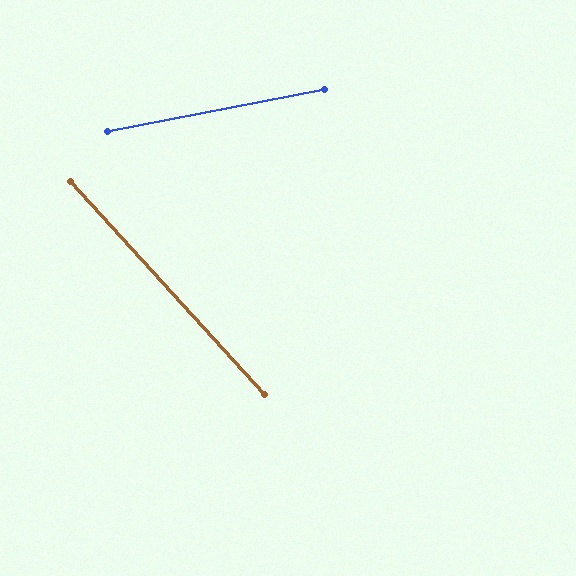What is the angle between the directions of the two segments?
Approximately 59 degrees.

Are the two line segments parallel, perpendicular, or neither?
Neither parallel nor perpendicular — they differ by about 59°.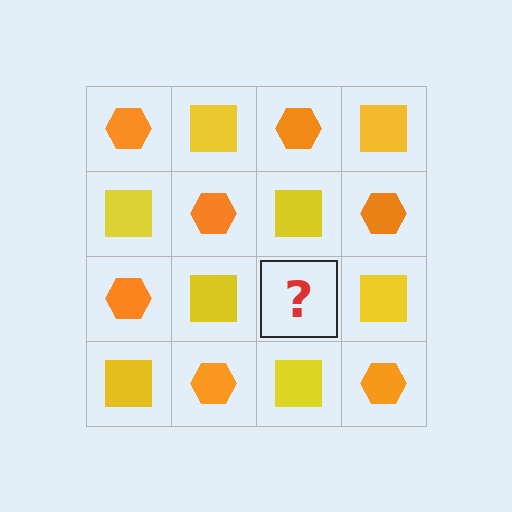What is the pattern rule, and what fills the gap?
The rule is that it alternates orange hexagon and yellow square in a checkerboard pattern. The gap should be filled with an orange hexagon.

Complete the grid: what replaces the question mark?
The question mark should be replaced with an orange hexagon.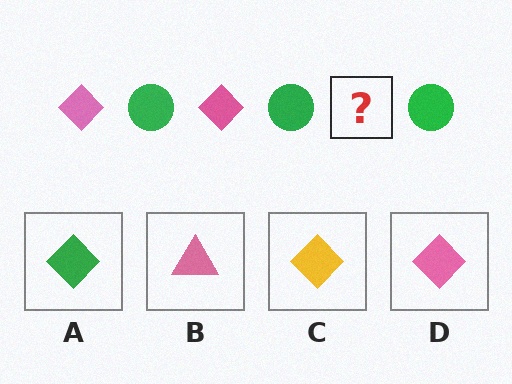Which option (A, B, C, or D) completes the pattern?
D.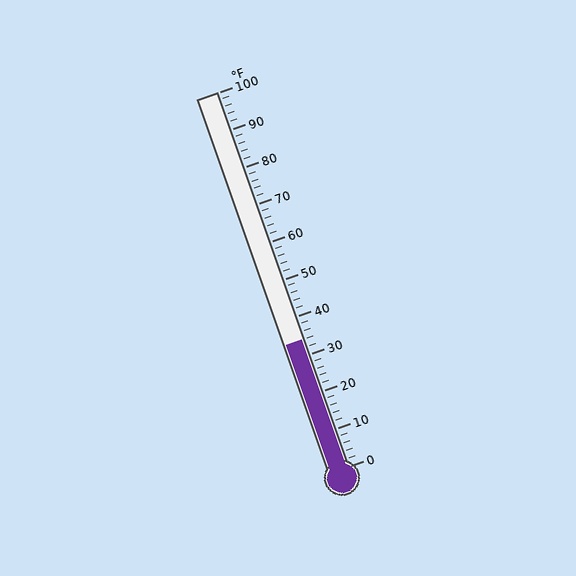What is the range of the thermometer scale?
The thermometer scale ranges from 0°F to 100°F.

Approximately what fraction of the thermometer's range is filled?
The thermometer is filled to approximately 35% of its range.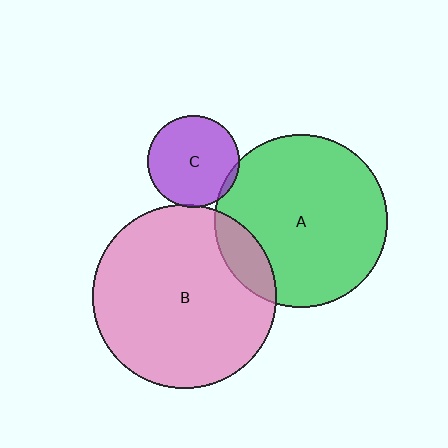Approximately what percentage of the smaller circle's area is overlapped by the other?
Approximately 15%.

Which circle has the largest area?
Circle B (pink).